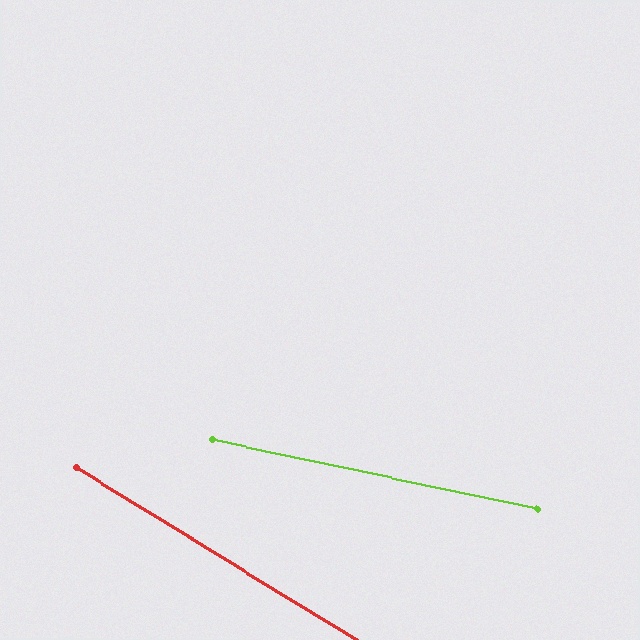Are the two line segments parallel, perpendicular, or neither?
Neither parallel nor perpendicular — they differ by about 20°.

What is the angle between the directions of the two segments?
Approximately 20 degrees.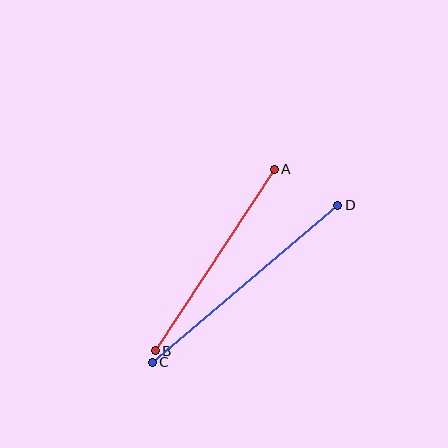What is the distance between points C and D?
The distance is approximately 243 pixels.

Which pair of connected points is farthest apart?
Points C and D are farthest apart.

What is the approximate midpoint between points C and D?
The midpoint is at approximately (245, 284) pixels.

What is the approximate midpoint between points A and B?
The midpoint is at approximately (215, 260) pixels.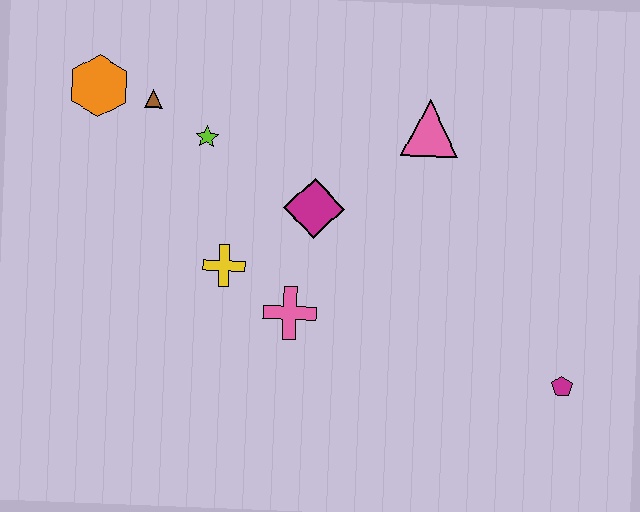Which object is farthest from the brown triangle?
The magenta pentagon is farthest from the brown triangle.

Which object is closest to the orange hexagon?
The brown triangle is closest to the orange hexagon.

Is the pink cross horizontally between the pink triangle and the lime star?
Yes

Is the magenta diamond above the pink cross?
Yes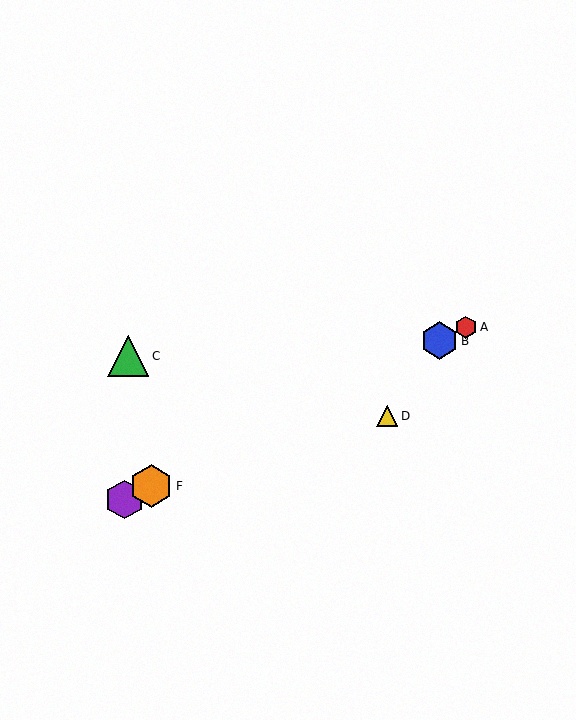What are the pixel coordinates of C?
Object C is at (128, 356).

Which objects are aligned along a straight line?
Objects A, B, E, F are aligned along a straight line.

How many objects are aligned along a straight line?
4 objects (A, B, E, F) are aligned along a straight line.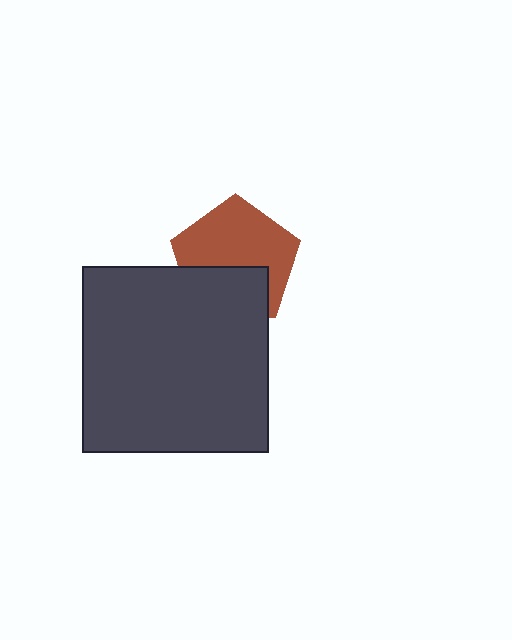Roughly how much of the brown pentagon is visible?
About half of it is visible (roughly 62%).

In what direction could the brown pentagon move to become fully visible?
The brown pentagon could move up. That would shift it out from behind the dark gray square entirely.